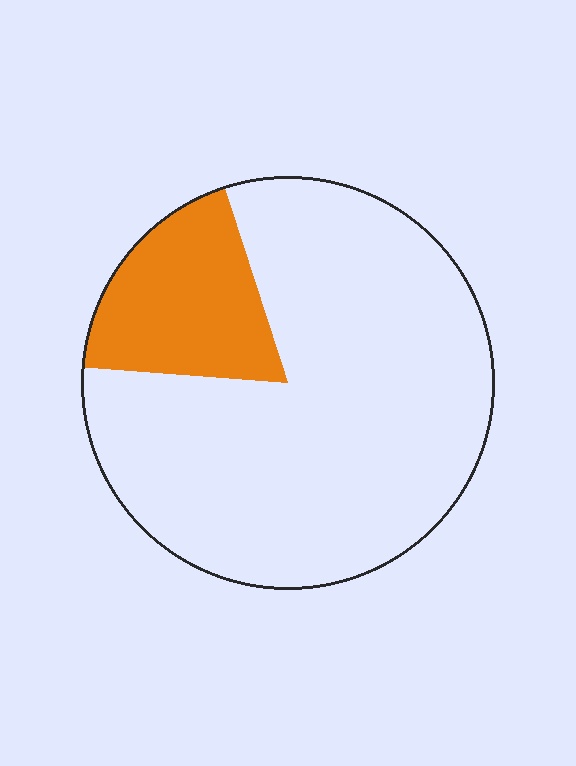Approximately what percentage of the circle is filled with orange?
Approximately 20%.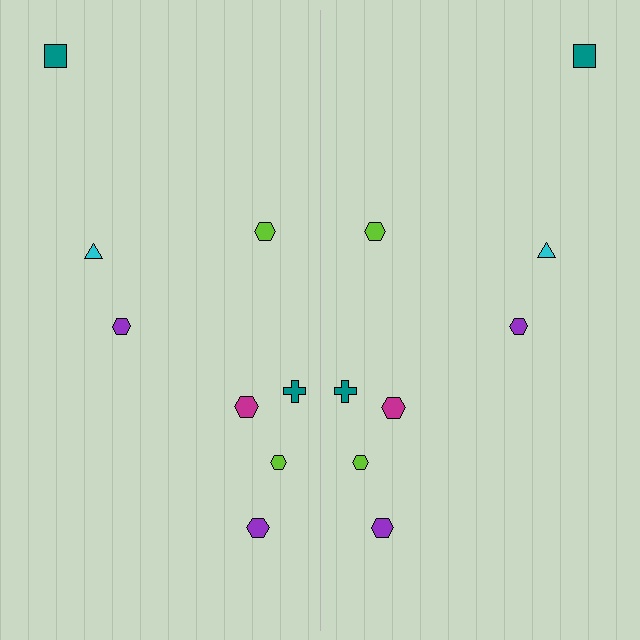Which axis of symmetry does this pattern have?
The pattern has a vertical axis of symmetry running through the center of the image.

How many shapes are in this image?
There are 16 shapes in this image.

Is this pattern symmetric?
Yes, this pattern has bilateral (reflection) symmetry.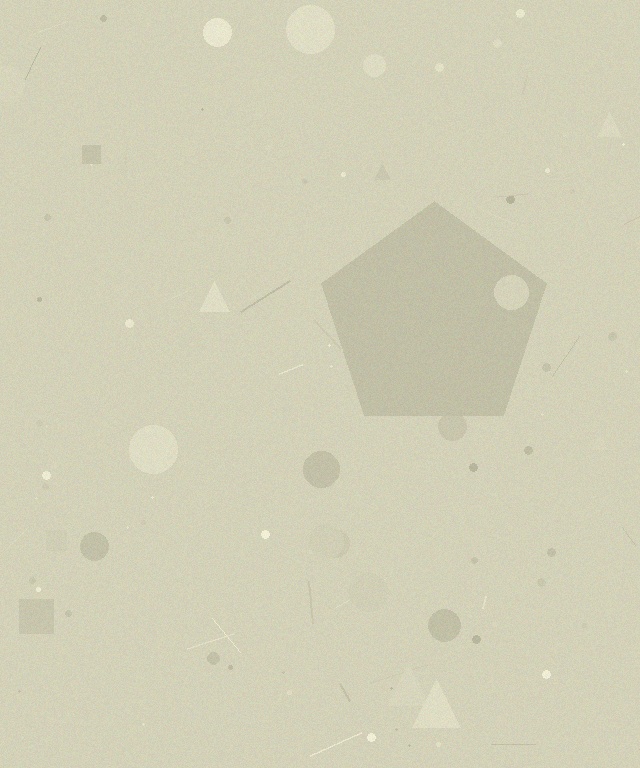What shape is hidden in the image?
A pentagon is hidden in the image.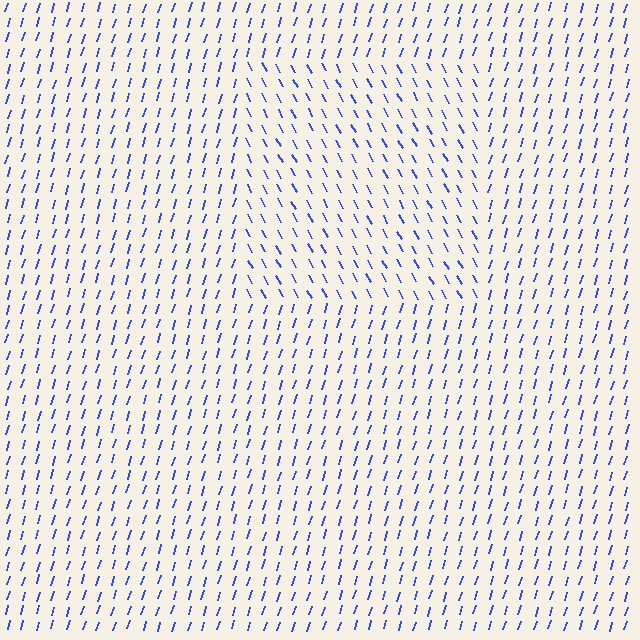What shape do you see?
I see a rectangle.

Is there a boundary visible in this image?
Yes, there is a texture boundary formed by a change in line orientation.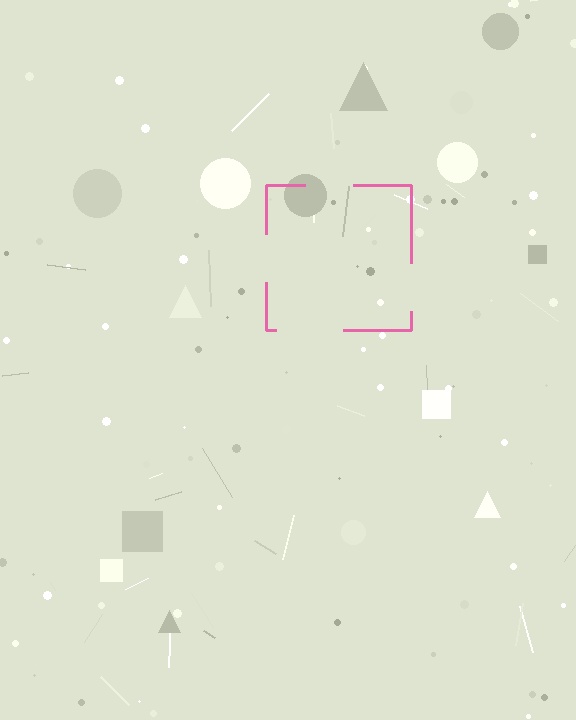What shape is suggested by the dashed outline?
The dashed outline suggests a square.